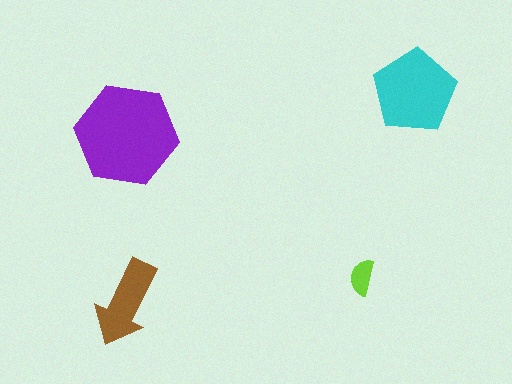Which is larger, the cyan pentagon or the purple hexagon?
The purple hexagon.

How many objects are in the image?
There are 4 objects in the image.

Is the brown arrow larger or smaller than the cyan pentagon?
Smaller.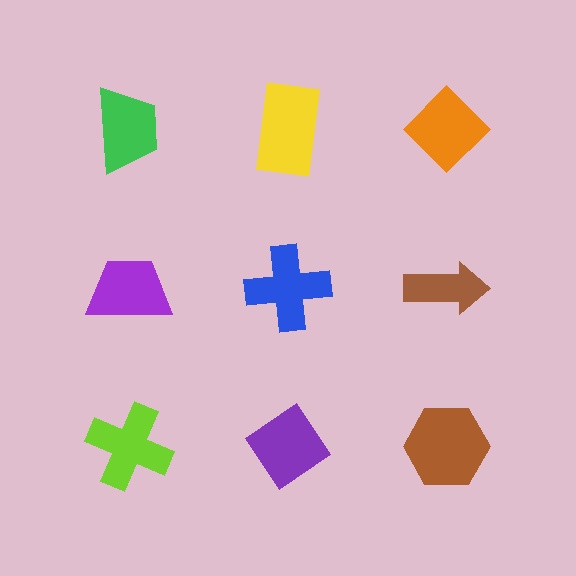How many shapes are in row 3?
3 shapes.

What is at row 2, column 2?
A blue cross.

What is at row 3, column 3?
A brown hexagon.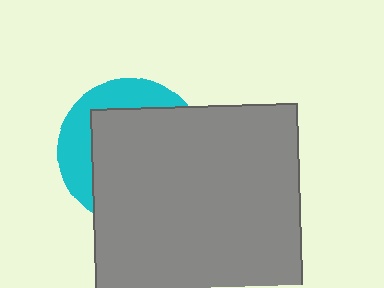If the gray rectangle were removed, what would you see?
You would see the complete cyan circle.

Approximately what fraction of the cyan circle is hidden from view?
Roughly 69% of the cyan circle is hidden behind the gray rectangle.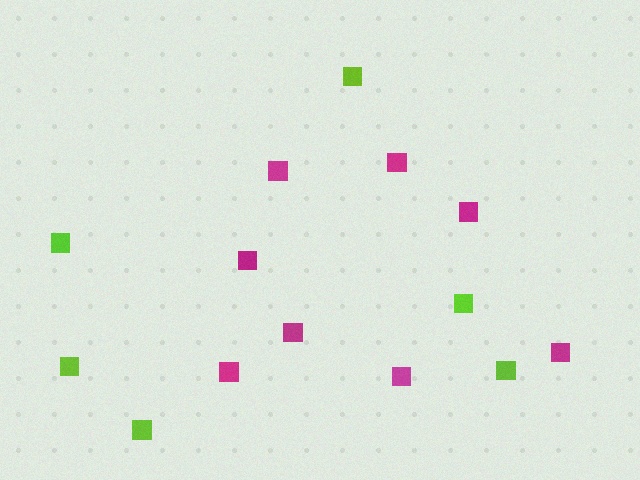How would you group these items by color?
There are 2 groups: one group of magenta squares (8) and one group of lime squares (6).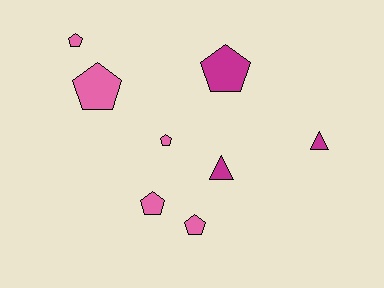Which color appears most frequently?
Pink, with 5 objects.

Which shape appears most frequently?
Pentagon, with 6 objects.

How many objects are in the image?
There are 8 objects.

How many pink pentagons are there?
There are 5 pink pentagons.